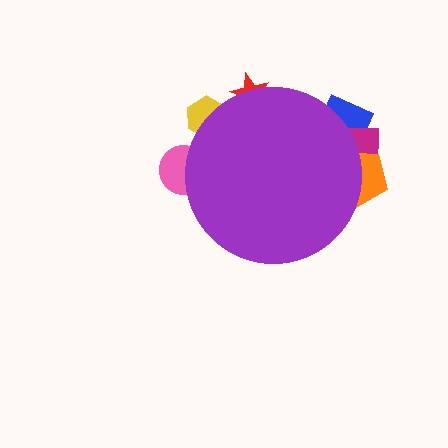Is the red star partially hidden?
Yes, the red star is partially hidden behind the purple circle.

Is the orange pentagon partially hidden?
Yes, the orange pentagon is partially hidden behind the purple circle.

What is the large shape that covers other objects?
A purple circle.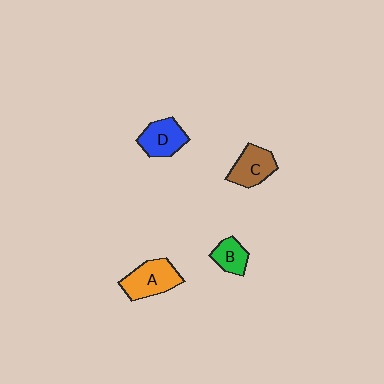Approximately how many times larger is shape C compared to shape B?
Approximately 1.4 times.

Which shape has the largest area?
Shape A (orange).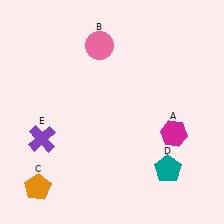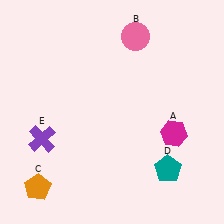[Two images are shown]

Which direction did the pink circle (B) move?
The pink circle (B) moved right.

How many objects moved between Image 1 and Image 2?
1 object moved between the two images.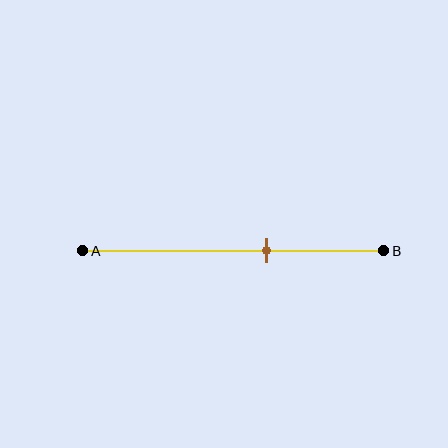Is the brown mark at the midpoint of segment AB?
No, the mark is at about 60% from A, not at the 50% midpoint.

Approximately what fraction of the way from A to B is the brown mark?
The brown mark is approximately 60% of the way from A to B.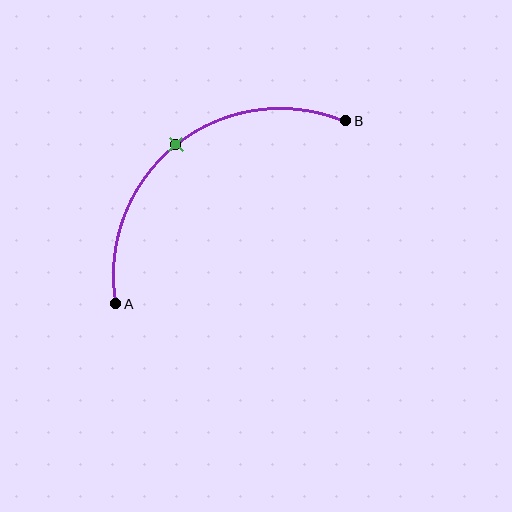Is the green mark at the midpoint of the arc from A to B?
Yes. The green mark lies on the arc at equal arc-length from both A and B — it is the arc midpoint.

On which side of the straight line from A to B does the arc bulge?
The arc bulges above and to the left of the straight line connecting A and B.